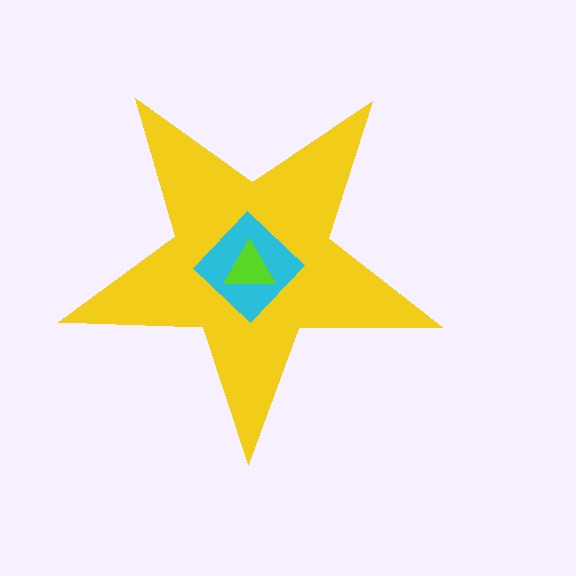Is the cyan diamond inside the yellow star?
Yes.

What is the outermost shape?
The yellow star.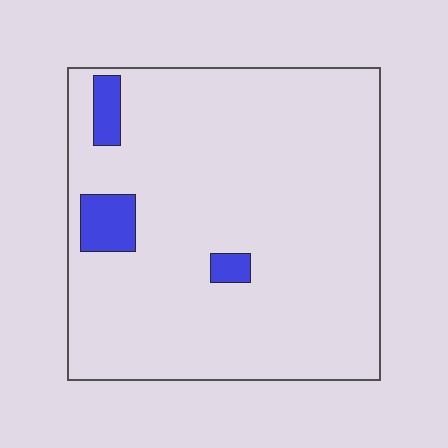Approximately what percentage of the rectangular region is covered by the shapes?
Approximately 5%.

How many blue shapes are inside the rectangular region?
3.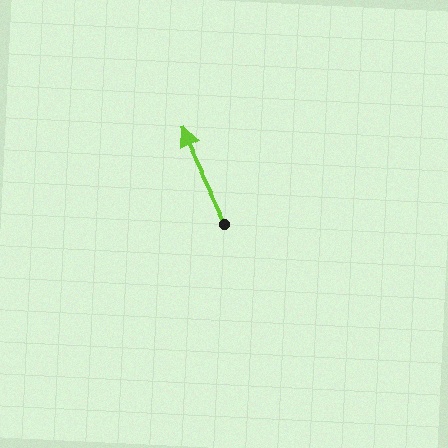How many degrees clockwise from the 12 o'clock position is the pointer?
Approximately 334 degrees.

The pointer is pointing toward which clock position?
Roughly 11 o'clock.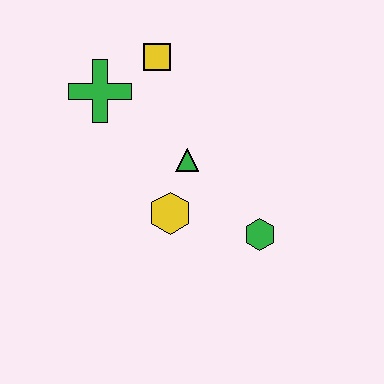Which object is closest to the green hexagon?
The yellow hexagon is closest to the green hexagon.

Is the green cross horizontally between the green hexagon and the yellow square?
No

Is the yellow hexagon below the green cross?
Yes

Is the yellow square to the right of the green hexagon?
No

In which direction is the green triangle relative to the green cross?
The green triangle is to the right of the green cross.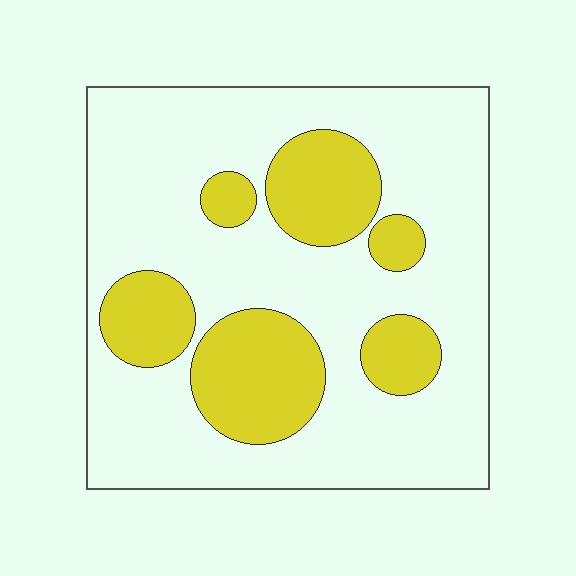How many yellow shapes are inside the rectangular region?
6.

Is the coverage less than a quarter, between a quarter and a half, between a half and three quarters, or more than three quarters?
Between a quarter and a half.